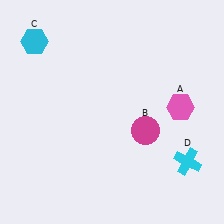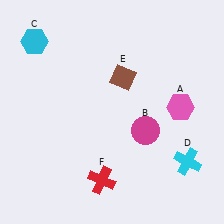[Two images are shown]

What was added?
A brown diamond (E), a red cross (F) were added in Image 2.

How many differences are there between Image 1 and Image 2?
There are 2 differences between the two images.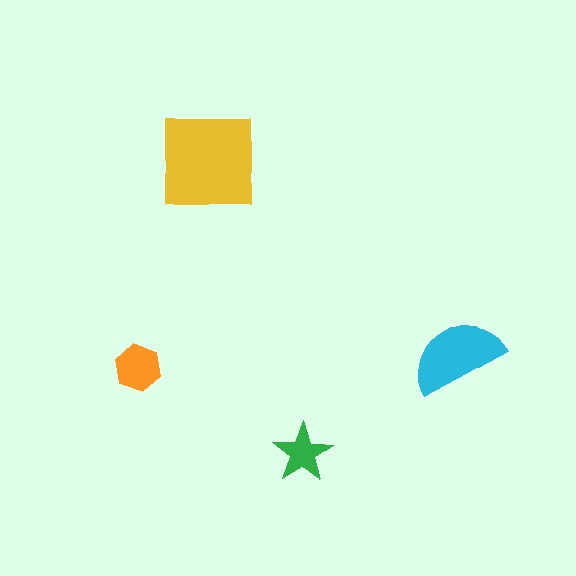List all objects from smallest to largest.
The green star, the orange hexagon, the cyan semicircle, the yellow square.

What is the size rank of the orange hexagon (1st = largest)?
3rd.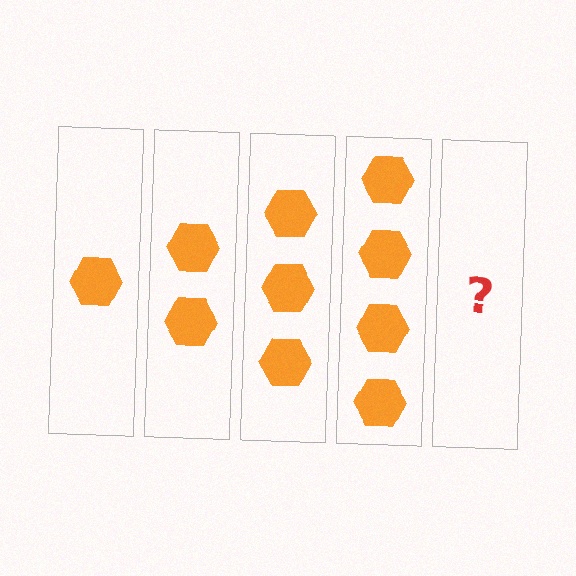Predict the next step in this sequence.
The next step is 5 hexagons.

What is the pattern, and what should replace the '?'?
The pattern is that each step adds one more hexagon. The '?' should be 5 hexagons.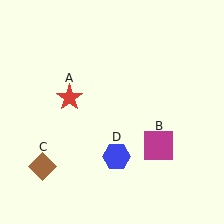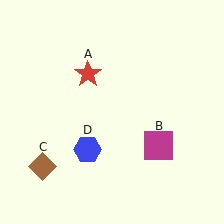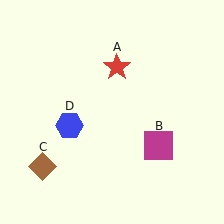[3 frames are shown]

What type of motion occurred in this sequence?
The red star (object A), blue hexagon (object D) rotated clockwise around the center of the scene.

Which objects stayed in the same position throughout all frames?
Magenta square (object B) and brown diamond (object C) remained stationary.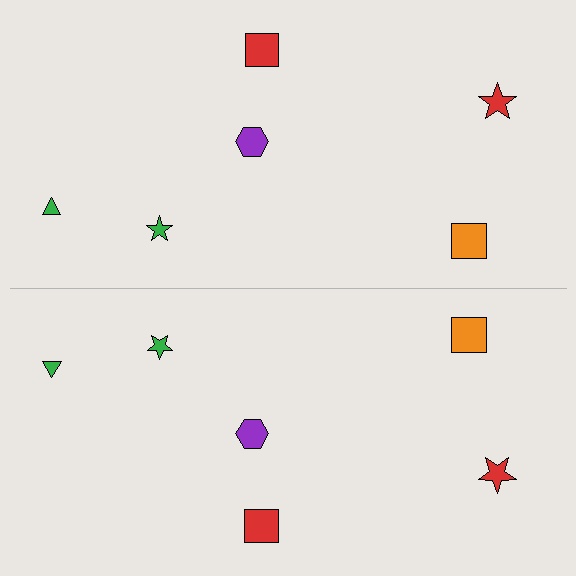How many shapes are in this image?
There are 12 shapes in this image.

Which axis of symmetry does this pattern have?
The pattern has a horizontal axis of symmetry running through the center of the image.